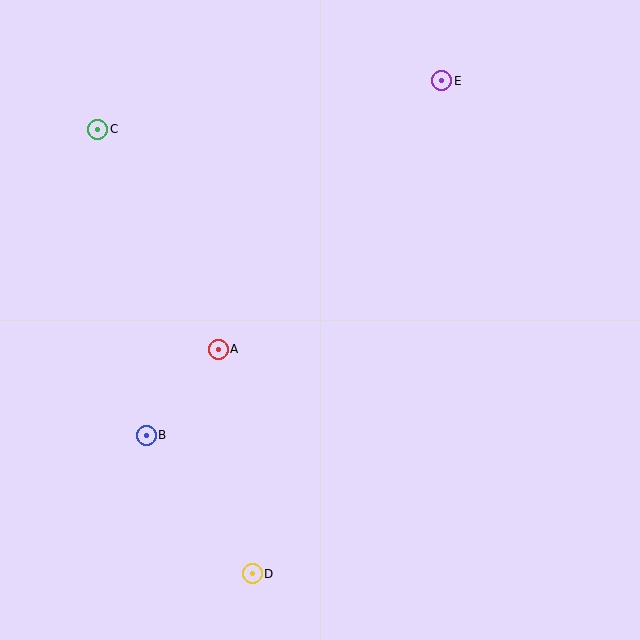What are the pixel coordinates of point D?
Point D is at (252, 574).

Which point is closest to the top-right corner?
Point E is closest to the top-right corner.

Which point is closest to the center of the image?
Point A at (218, 349) is closest to the center.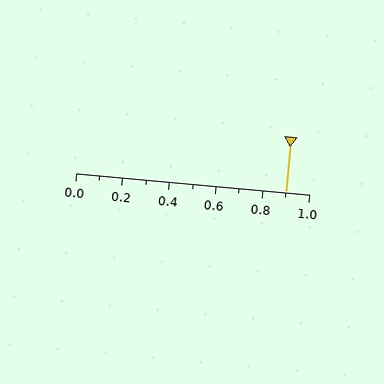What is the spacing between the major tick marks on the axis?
The major ticks are spaced 0.2 apart.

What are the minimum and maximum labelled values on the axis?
The axis runs from 0.0 to 1.0.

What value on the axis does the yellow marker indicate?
The marker indicates approximately 0.9.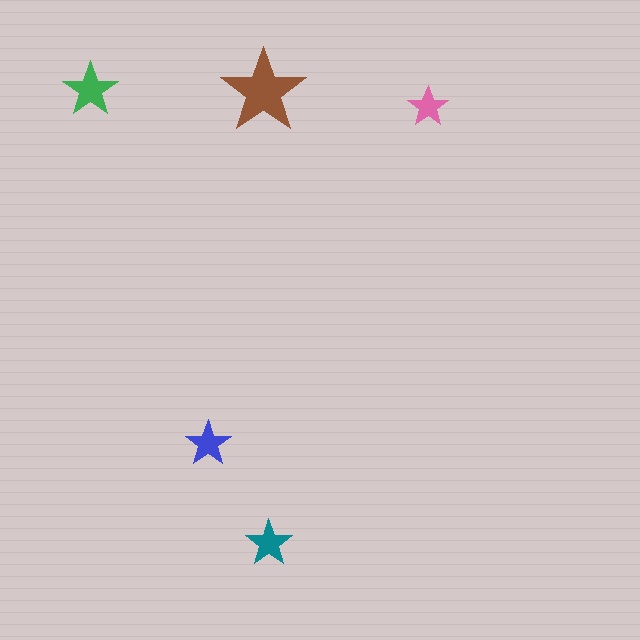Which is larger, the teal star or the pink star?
The teal one.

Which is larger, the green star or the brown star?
The brown one.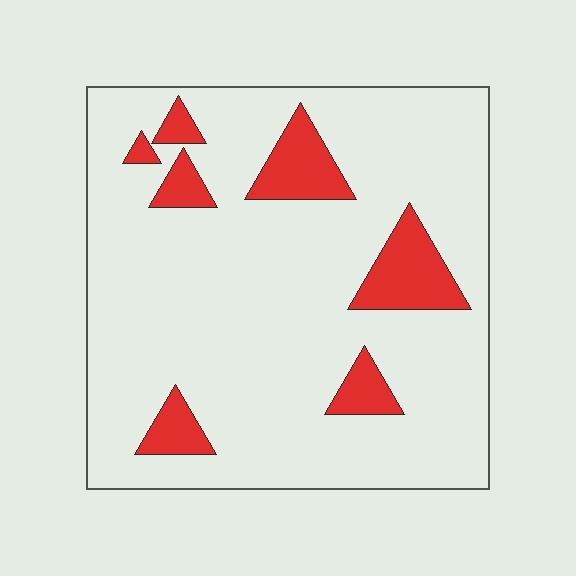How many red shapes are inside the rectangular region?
7.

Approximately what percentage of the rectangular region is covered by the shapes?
Approximately 15%.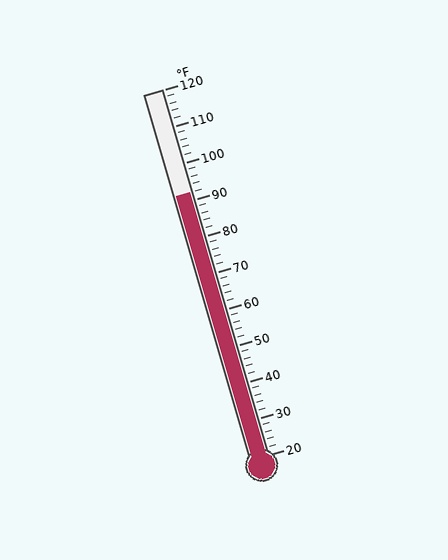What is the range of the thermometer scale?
The thermometer scale ranges from 20°F to 120°F.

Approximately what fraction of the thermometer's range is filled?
The thermometer is filled to approximately 70% of its range.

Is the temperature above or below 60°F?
The temperature is above 60°F.